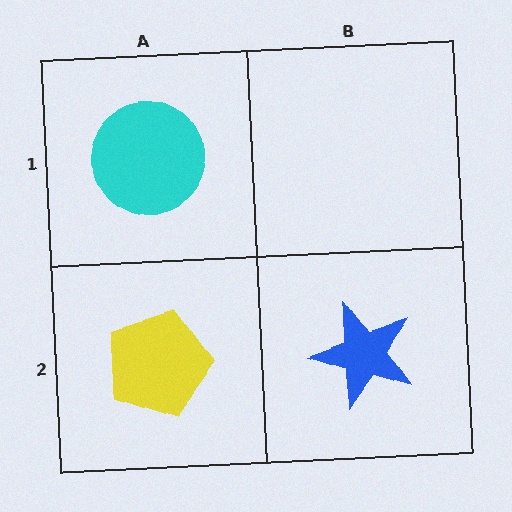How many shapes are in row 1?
1 shape.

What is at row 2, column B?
A blue star.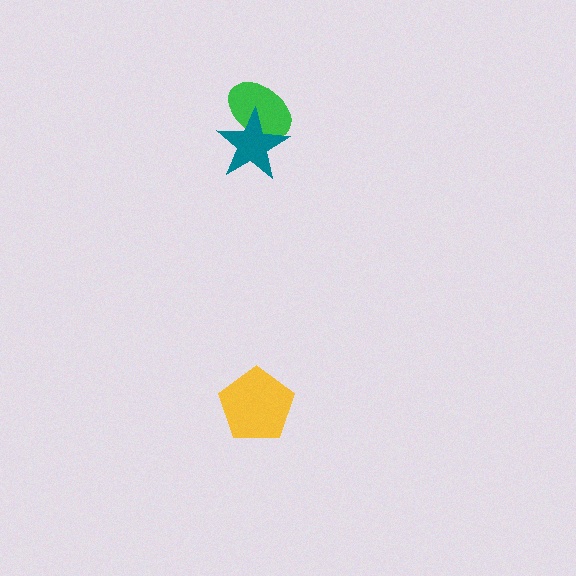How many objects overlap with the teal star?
1 object overlaps with the teal star.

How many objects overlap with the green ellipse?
1 object overlaps with the green ellipse.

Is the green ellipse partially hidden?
Yes, it is partially covered by another shape.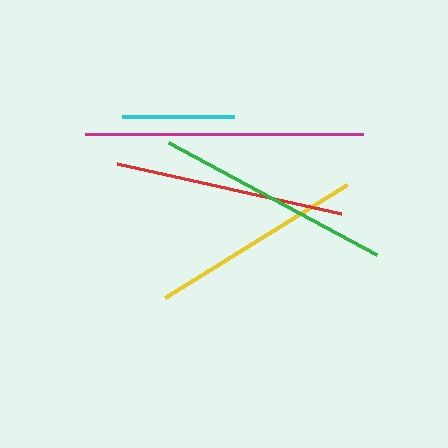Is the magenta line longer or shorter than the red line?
The magenta line is longer than the red line.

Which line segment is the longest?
The magenta line is the longest at approximately 278 pixels.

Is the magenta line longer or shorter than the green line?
The magenta line is longer than the green line.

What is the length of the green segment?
The green segment is approximately 237 pixels long.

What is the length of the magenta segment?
The magenta segment is approximately 278 pixels long.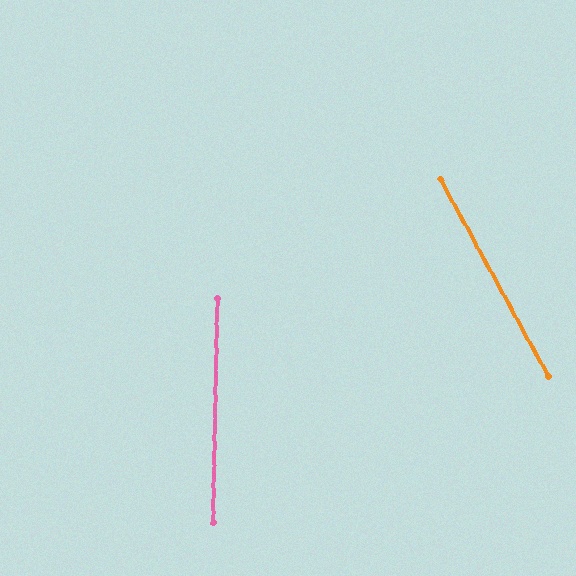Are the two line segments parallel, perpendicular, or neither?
Neither parallel nor perpendicular — they differ by about 30°.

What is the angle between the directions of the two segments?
Approximately 30 degrees.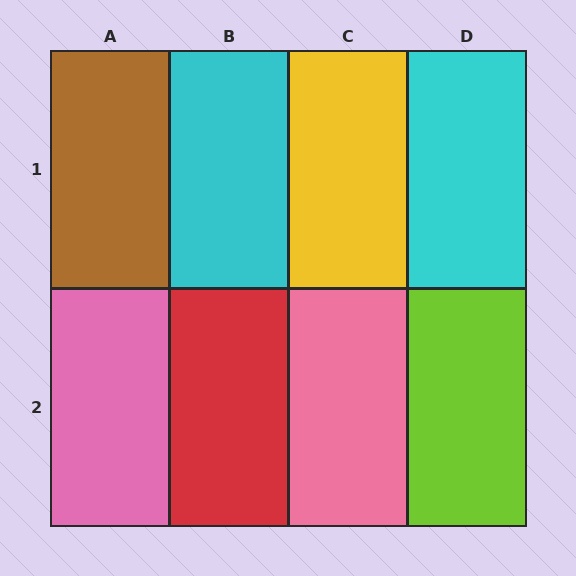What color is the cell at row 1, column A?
Brown.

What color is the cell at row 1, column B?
Cyan.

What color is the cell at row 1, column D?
Cyan.